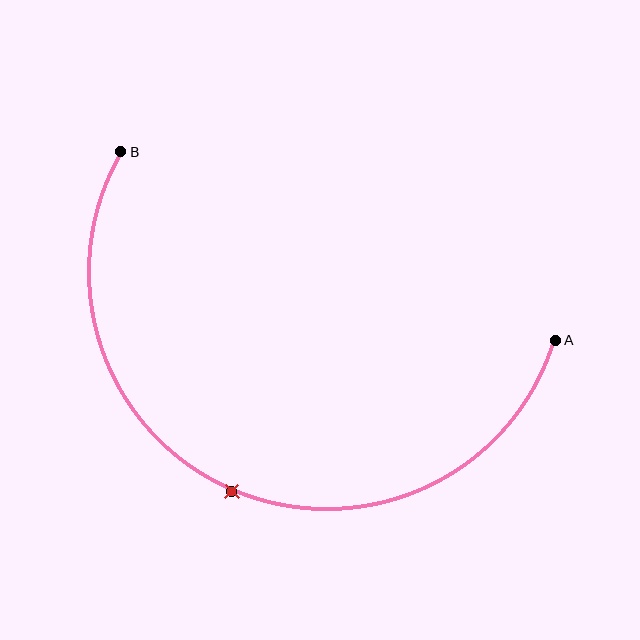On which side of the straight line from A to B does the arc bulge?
The arc bulges below the straight line connecting A and B.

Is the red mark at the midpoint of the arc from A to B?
Yes. The red mark lies on the arc at equal arc-length from both A and B — it is the arc midpoint.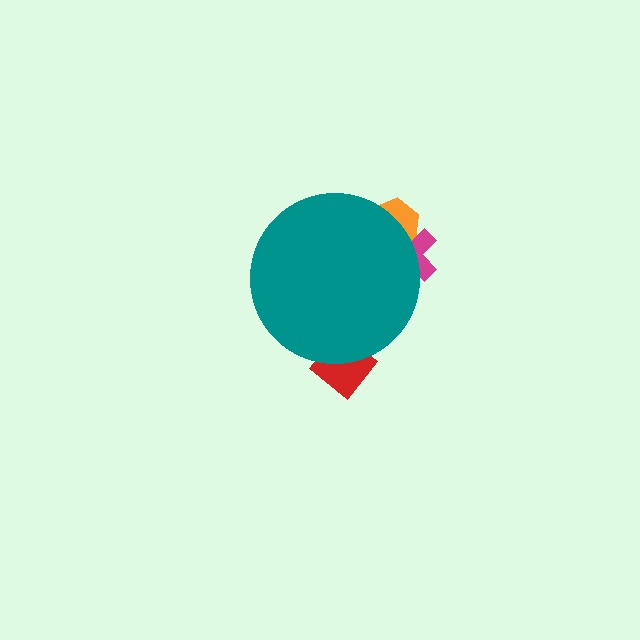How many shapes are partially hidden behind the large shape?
3 shapes are partially hidden.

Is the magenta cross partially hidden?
Yes, the magenta cross is partially hidden behind the teal circle.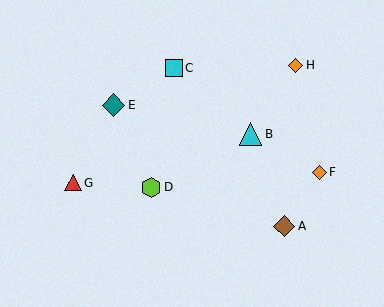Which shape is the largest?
The teal diamond (labeled E) is the largest.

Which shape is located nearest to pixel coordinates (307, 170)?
The orange diamond (labeled F) at (319, 172) is nearest to that location.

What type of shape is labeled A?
Shape A is a brown diamond.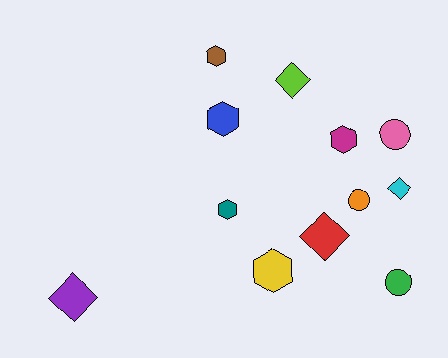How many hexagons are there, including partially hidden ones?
There are 5 hexagons.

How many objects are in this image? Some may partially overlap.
There are 12 objects.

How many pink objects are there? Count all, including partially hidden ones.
There is 1 pink object.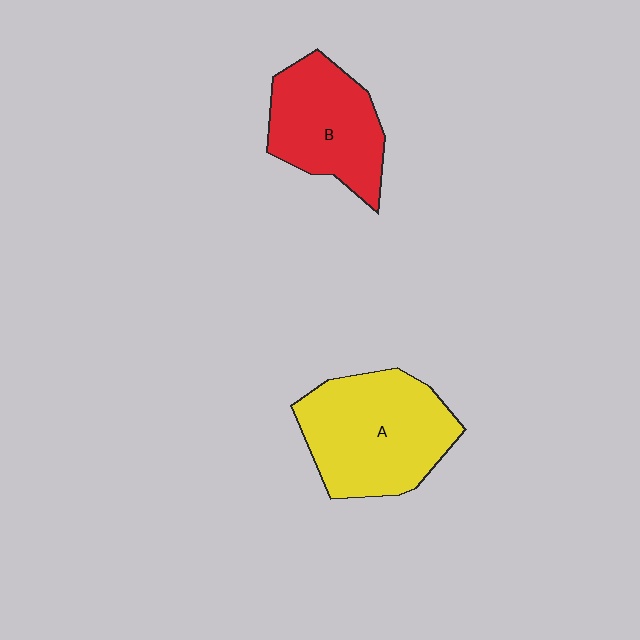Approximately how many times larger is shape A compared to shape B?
Approximately 1.3 times.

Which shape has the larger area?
Shape A (yellow).